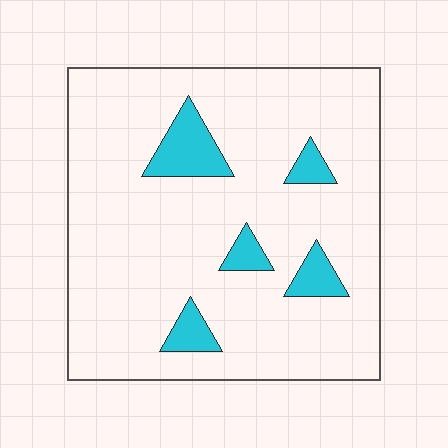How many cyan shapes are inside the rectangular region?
5.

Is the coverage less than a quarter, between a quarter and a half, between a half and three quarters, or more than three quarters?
Less than a quarter.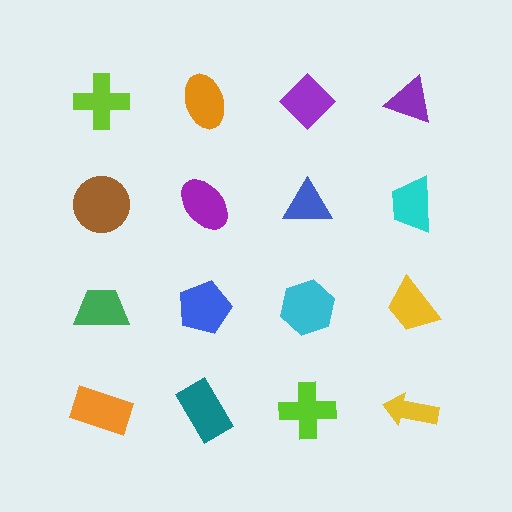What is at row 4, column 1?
An orange rectangle.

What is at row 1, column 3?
A purple diamond.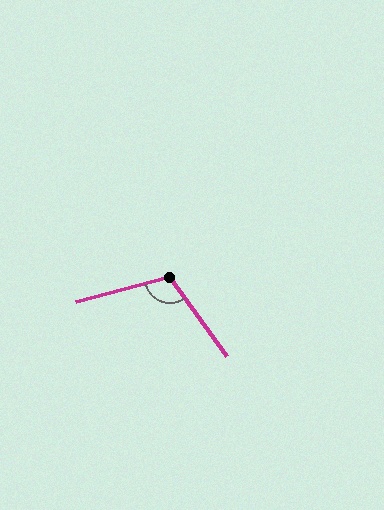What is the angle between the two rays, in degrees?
Approximately 111 degrees.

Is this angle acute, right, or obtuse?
It is obtuse.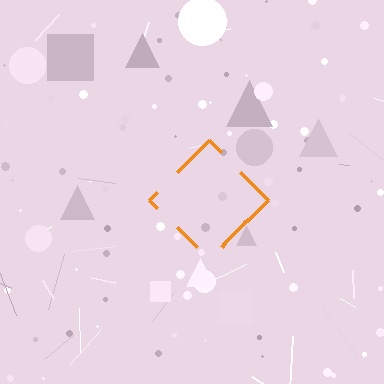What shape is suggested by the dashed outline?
The dashed outline suggests a diamond.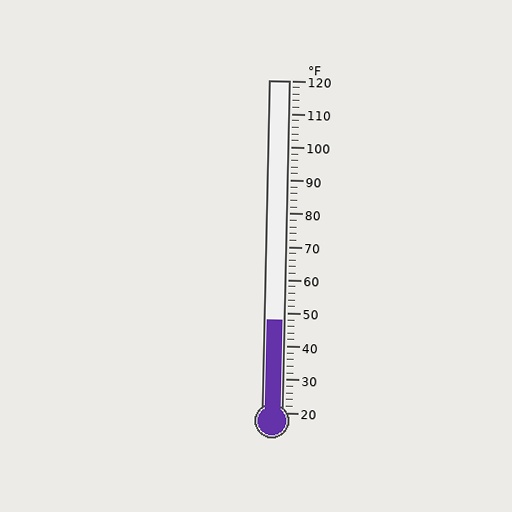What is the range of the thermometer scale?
The thermometer scale ranges from 20°F to 120°F.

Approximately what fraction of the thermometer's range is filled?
The thermometer is filled to approximately 30% of its range.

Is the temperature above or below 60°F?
The temperature is below 60°F.